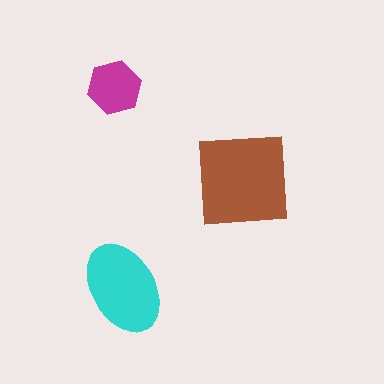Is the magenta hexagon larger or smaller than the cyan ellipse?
Smaller.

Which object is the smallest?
The magenta hexagon.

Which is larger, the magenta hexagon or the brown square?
The brown square.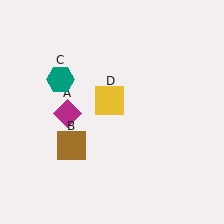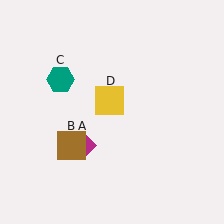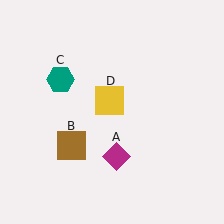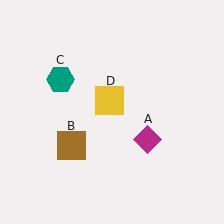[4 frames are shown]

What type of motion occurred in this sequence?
The magenta diamond (object A) rotated counterclockwise around the center of the scene.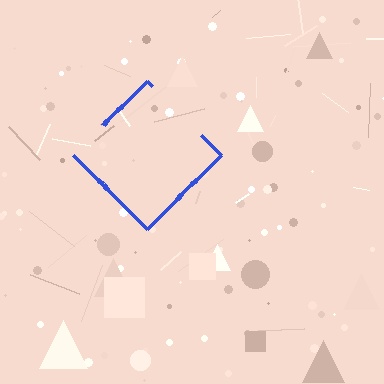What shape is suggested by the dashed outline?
The dashed outline suggests a diamond.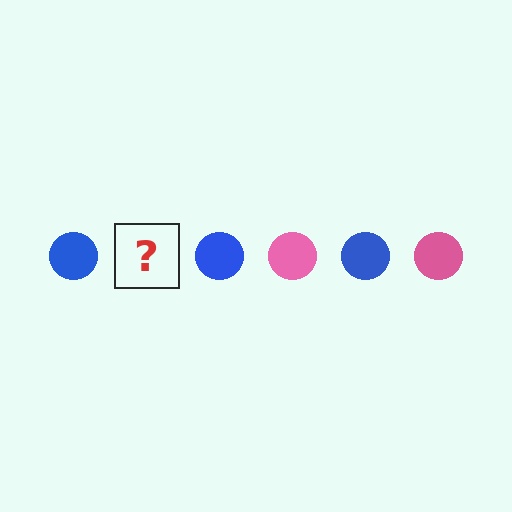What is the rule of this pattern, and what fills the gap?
The rule is that the pattern cycles through blue, pink circles. The gap should be filled with a pink circle.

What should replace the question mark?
The question mark should be replaced with a pink circle.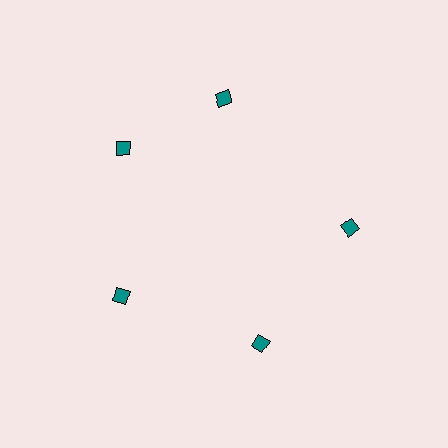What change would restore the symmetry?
The symmetry would be restored by rotating it back into even spacing with its neighbors so that all 5 diamonds sit at equal angles and equal distance from the center.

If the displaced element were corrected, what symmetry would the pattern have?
It would have 5-fold rotational symmetry — the pattern would map onto itself every 72 degrees.